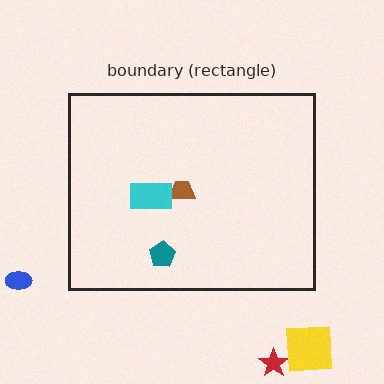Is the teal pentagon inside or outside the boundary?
Inside.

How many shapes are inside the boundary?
3 inside, 3 outside.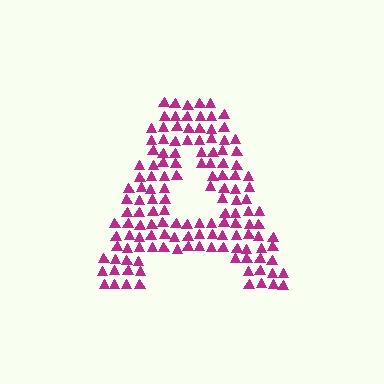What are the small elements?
The small elements are triangles.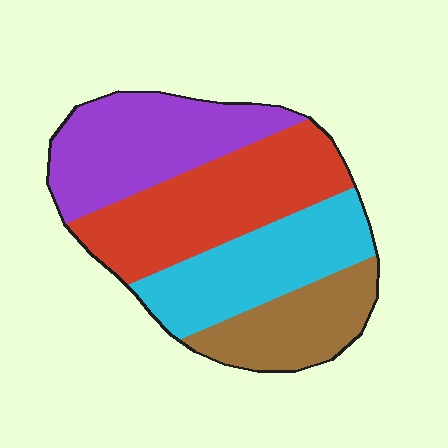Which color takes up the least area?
Brown, at roughly 20%.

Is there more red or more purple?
Red.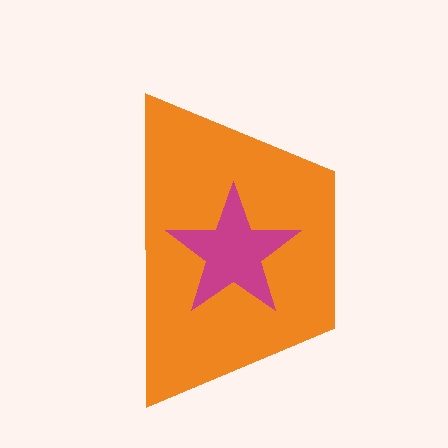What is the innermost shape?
The magenta star.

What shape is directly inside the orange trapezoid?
The magenta star.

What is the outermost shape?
The orange trapezoid.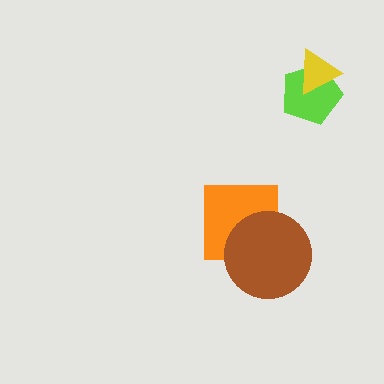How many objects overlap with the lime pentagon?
1 object overlaps with the lime pentagon.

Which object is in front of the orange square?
The brown circle is in front of the orange square.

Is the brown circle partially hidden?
No, no other shape covers it.